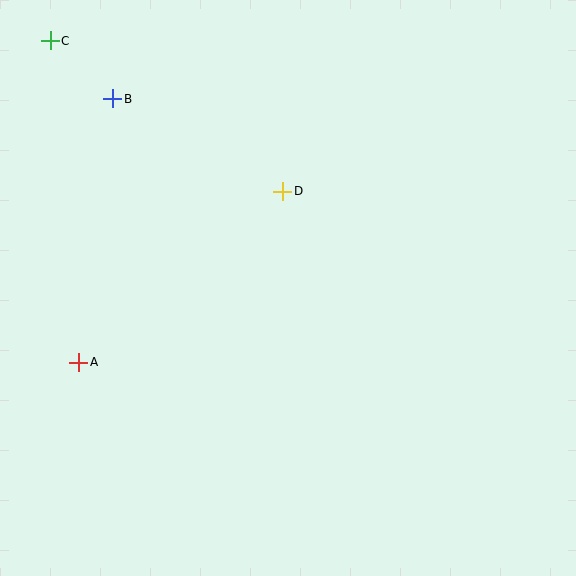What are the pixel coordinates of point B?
Point B is at (113, 99).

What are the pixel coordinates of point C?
Point C is at (50, 41).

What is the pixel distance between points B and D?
The distance between B and D is 194 pixels.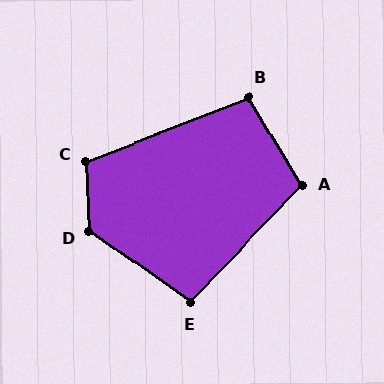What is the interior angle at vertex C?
Approximately 109 degrees (obtuse).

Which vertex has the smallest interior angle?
E, at approximately 99 degrees.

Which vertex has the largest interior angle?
D, at approximately 127 degrees.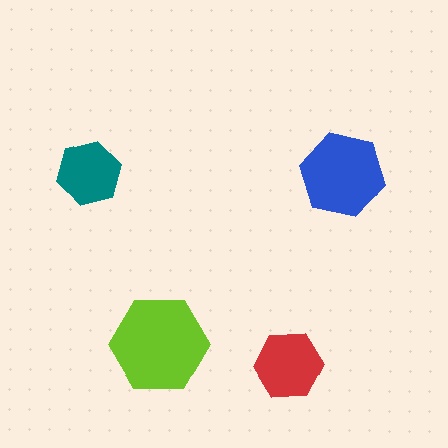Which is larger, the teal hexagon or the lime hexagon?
The lime one.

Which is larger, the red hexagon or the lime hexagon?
The lime one.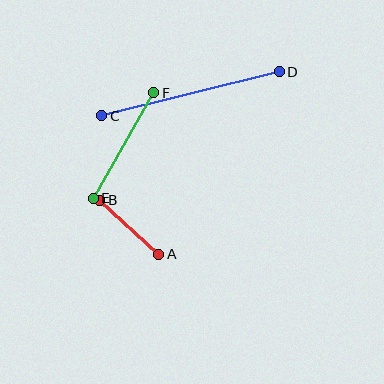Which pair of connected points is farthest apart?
Points C and D are farthest apart.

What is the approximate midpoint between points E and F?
The midpoint is at approximately (123, 145) pixels.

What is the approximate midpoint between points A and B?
The midpoint is at approximately (129, 227) pixels.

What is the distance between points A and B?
The distance is approximately 80 pixels.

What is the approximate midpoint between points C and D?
The midpoint is at approximately (190, 94) pixels.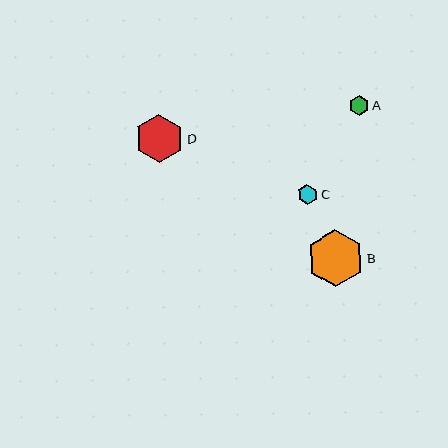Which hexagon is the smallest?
Hexagon A is the smallest with a size of approximately 19 pixels.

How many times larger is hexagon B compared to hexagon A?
Hexagon B is approximately 2.9 times the size of hexagon A.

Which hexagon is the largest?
Hexagon B is the largest with a size of approximately 57 pixels.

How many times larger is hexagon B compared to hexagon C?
Hexagon B is approximately 2.9 times the size of hexagon C.